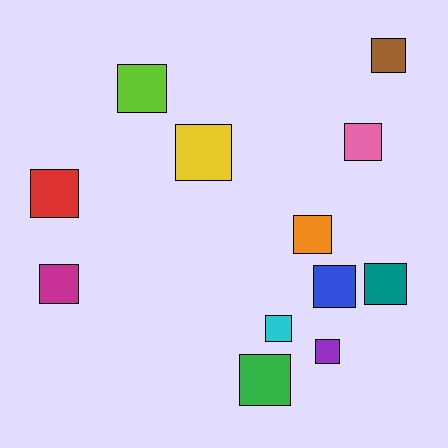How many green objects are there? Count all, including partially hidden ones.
There is 1 green object.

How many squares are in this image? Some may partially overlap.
There are 12 squares.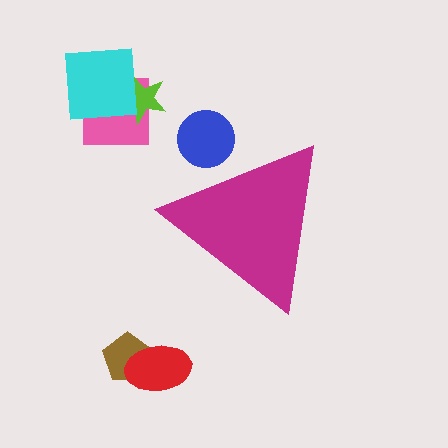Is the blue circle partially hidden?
Yes, the blue circle is partially hidden behind the magenta triangle.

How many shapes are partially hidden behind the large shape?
1 shape is partially hidden.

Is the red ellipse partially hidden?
No, the red ellipse is fully visible.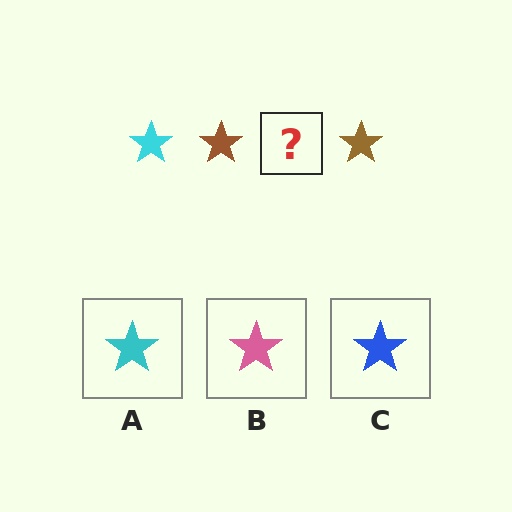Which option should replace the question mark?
Option A.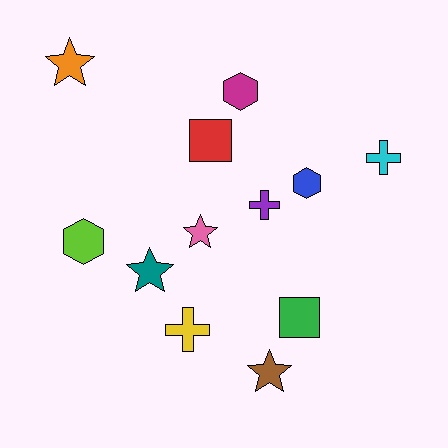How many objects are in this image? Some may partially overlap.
There are 12 objects.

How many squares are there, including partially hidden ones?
There are 2 squares.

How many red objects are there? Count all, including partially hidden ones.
There is 1 red object.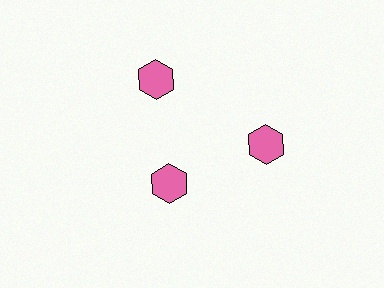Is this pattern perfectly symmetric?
No. The 3 pink hexagons are arranged in a ring, but one element near the 7 o'clock position is pulled inward toward the center, breaking the 3-fold rotational symmetry.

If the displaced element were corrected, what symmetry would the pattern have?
It would have 3-fold rotational symmetry — the pattern would map onto itself every 120 degrees.